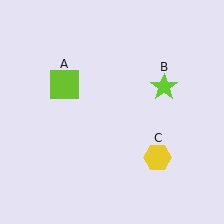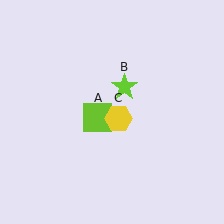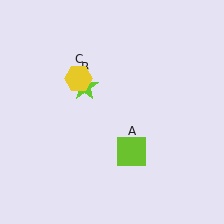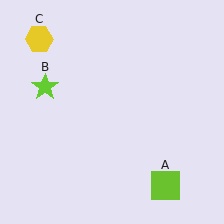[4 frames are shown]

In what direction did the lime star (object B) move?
The lime star (object B) moved left.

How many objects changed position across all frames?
3 objects changed position: lime square (object A), lime star (object B), yellow hexagon (object C).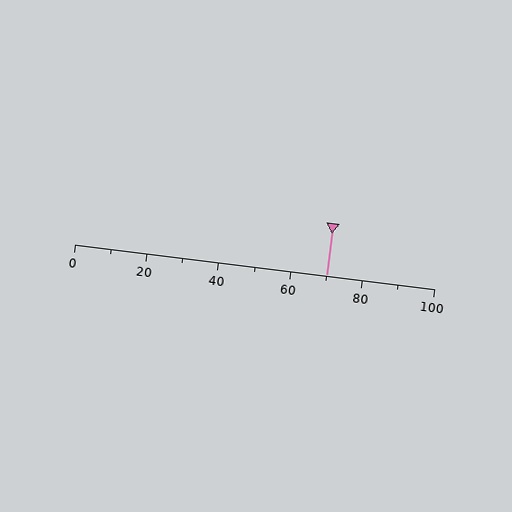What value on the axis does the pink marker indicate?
The marker indicates approximately 70.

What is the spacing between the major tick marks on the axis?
The major ticks are spaced 20 apart.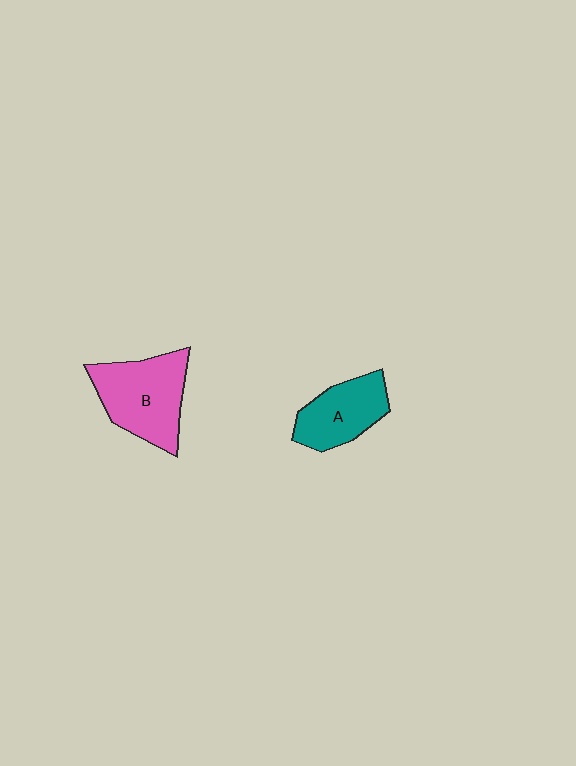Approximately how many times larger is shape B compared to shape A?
Approximately 1.4 times.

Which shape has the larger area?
Shape B (pink).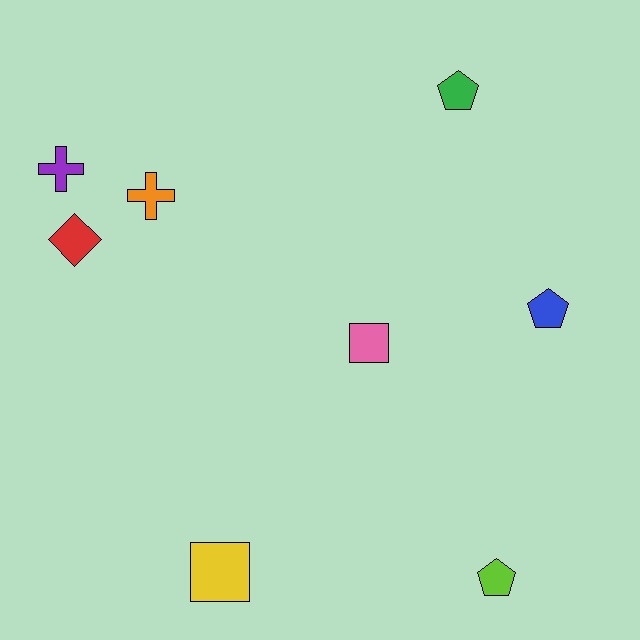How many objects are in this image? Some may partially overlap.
There are 8 objects.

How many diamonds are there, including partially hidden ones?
There is 1 diamond.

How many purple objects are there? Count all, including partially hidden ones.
There is 1 purple object.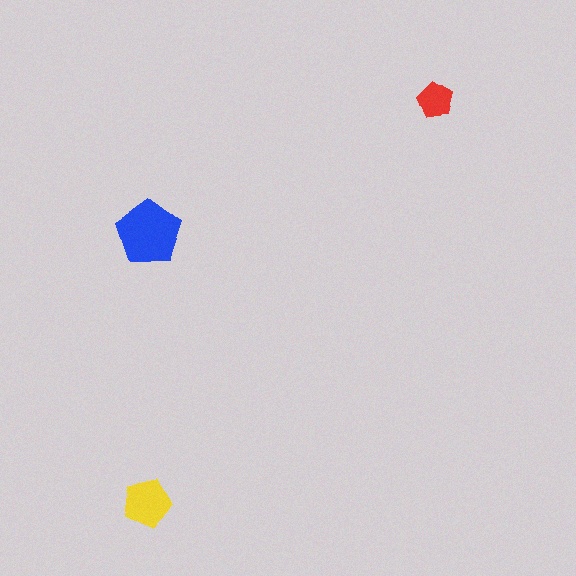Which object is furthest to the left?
The yellow pentagon is leftmost.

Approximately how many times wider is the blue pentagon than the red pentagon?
About 2 times wider.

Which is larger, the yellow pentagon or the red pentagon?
The yellow one.